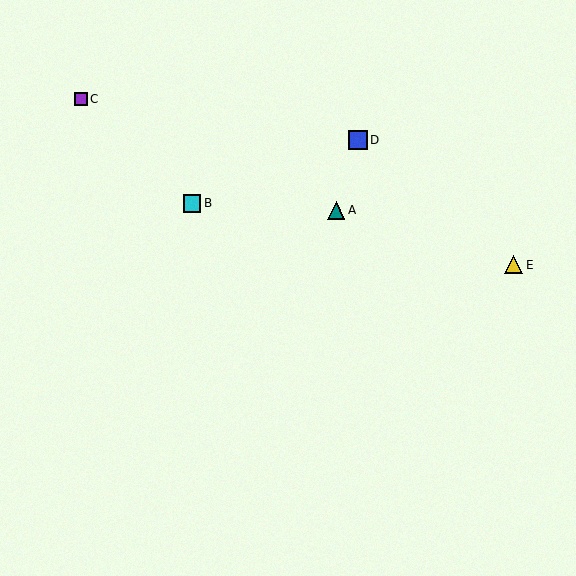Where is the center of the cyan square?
The center of the cyan square is at (192, 203).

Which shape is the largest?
The blue square (labeled D) is the largest.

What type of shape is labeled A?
Shape A is a teal triangle.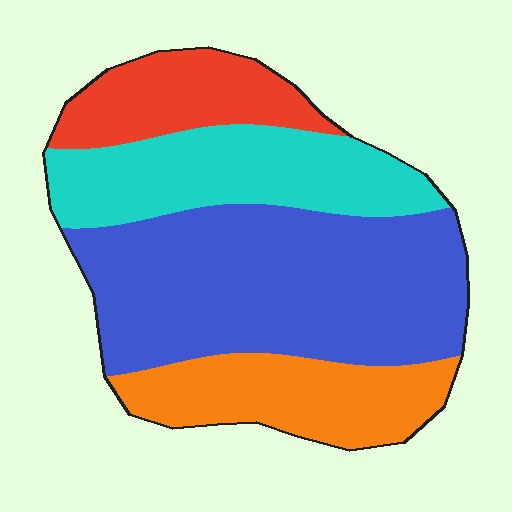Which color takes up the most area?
Blue, at roughly 45%.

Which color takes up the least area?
Red, at roughly 15%.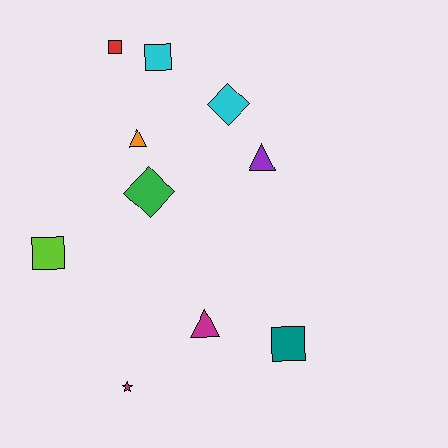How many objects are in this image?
There are 10 objects.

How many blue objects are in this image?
There are no blue objects.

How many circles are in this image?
There are no circles.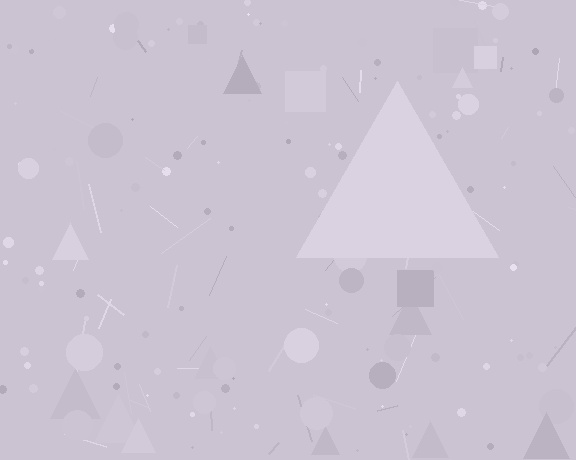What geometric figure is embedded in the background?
A triangle is embedded in the background.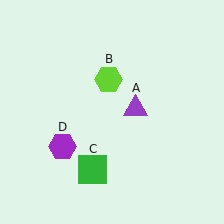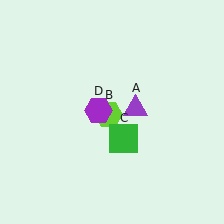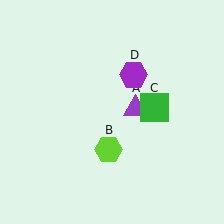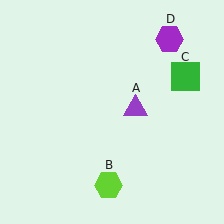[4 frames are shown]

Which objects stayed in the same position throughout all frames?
Purple triangle (object A) remained stationary.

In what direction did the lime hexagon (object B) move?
The lime hexagon (object B) moved down.